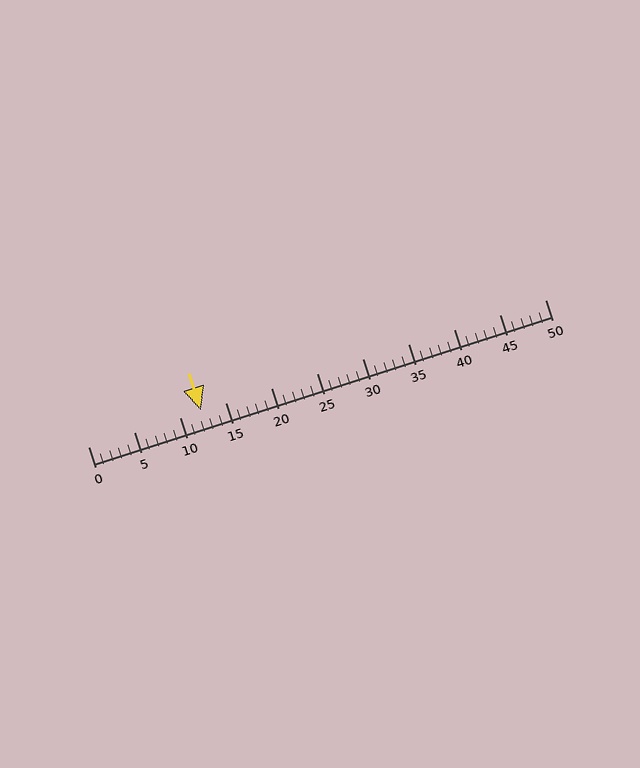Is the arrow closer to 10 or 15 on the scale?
The arrow is closer to 10.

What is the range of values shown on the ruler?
The ruler shows values from 0 to 50.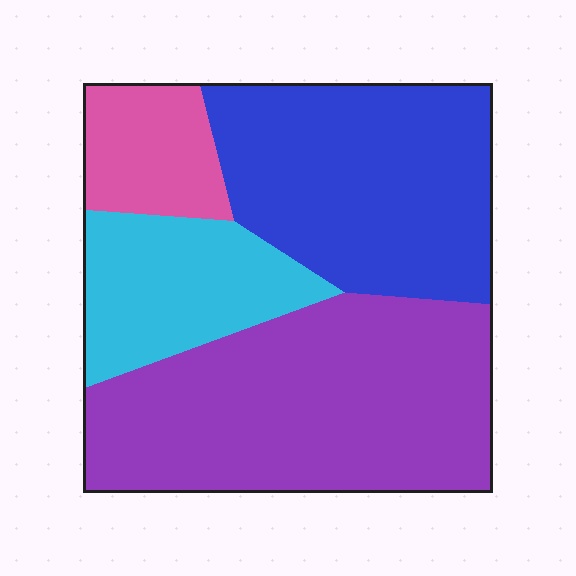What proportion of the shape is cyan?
Cyan takes up less than a quarter of the shape.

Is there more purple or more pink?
Purple.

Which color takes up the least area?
Pink, at roughly 10%.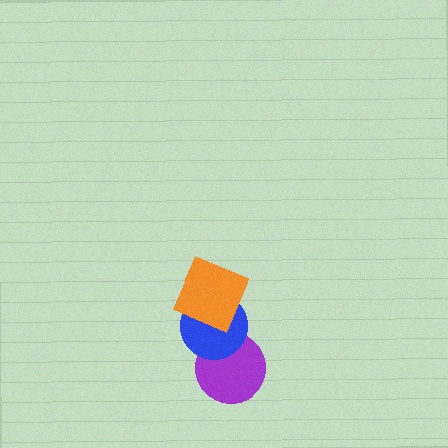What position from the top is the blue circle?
The blue circle is 2nd from the top.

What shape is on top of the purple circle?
The blue circle is on top of the purple circle.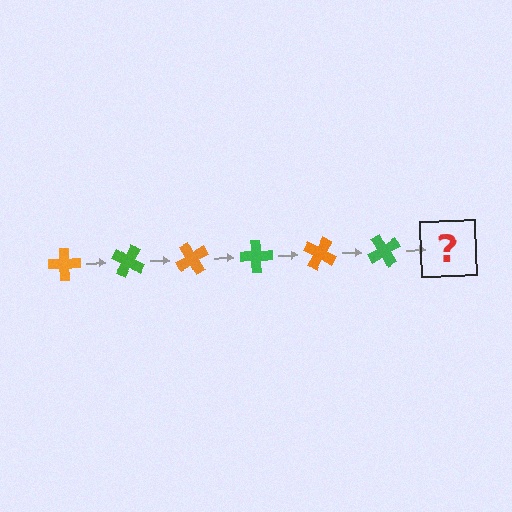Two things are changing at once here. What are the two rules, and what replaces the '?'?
The two rules are that it rotates 30 degrees each step and the color cycles through orange and green. The '?' should be an orange cross, rotated 180 degrees from the start.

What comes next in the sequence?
The next element should be an orange cross, rotated 180 degrees from the start.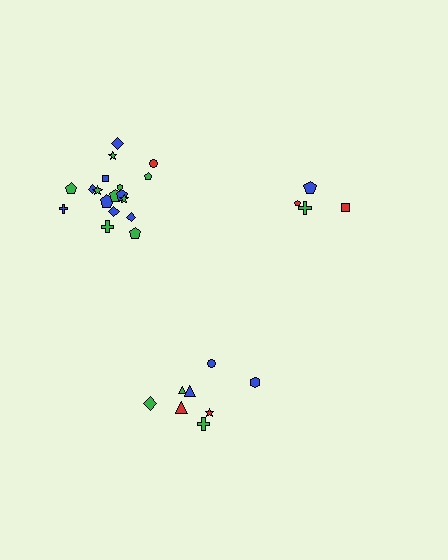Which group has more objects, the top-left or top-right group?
The top-left group.